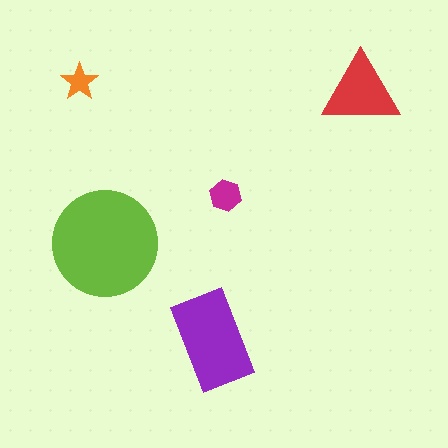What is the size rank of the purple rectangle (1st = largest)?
2nd.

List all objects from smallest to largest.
The orange star, the magenta hexagon, the red triangle, the purple rectangle, the lime circle.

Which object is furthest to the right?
The red triangle is rightmost.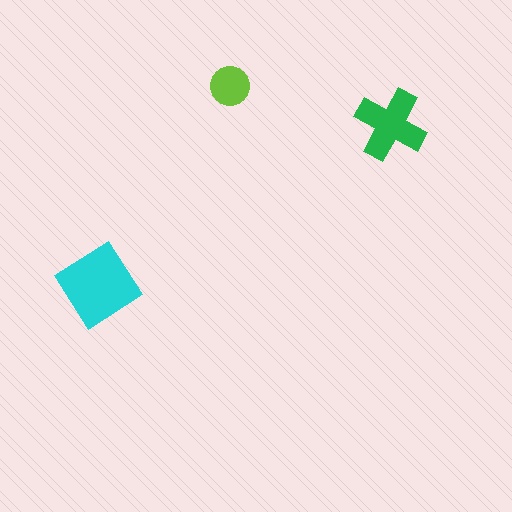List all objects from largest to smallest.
The cyan diamond, the green cross, the lime circle.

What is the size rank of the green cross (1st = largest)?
2nd.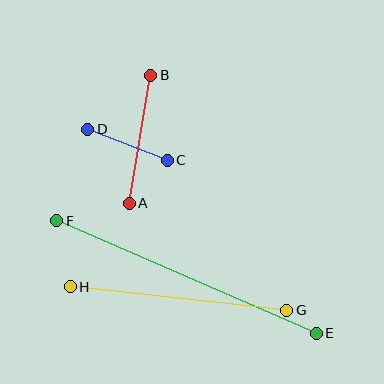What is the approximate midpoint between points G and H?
The midpoint is at approximately (178, 298) pixels.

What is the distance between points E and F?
The distance is approximately 283 pixels.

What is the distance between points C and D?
The distance is approximately 85 pixels.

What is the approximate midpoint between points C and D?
The midpoint is at approximately (128, 145) pixels.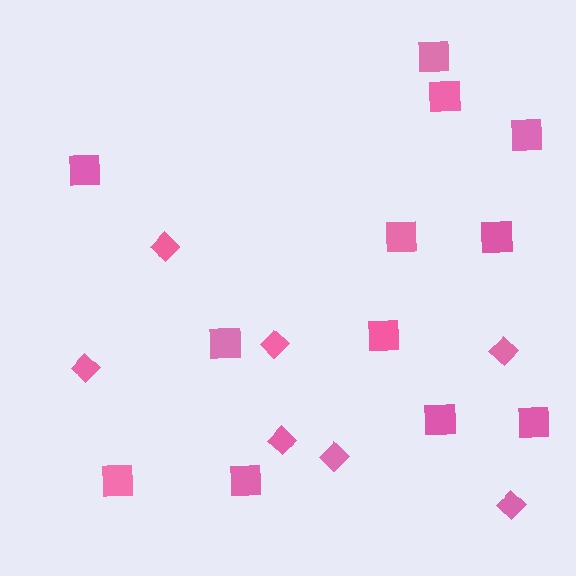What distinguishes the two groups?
There are 2 groups: one group of diamonds (7) and one group of squares (12).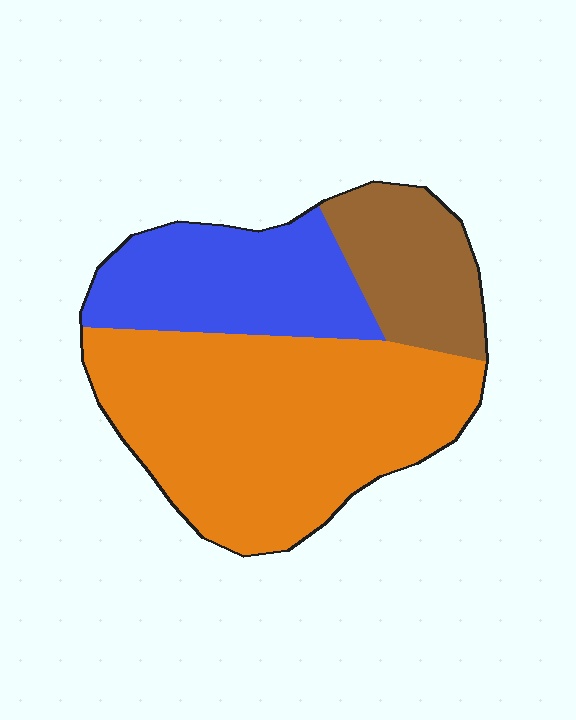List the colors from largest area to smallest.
From largest to smallest: orange, blue, brown.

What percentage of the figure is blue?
Blue takes up about one quarter (1/4) of the figure.